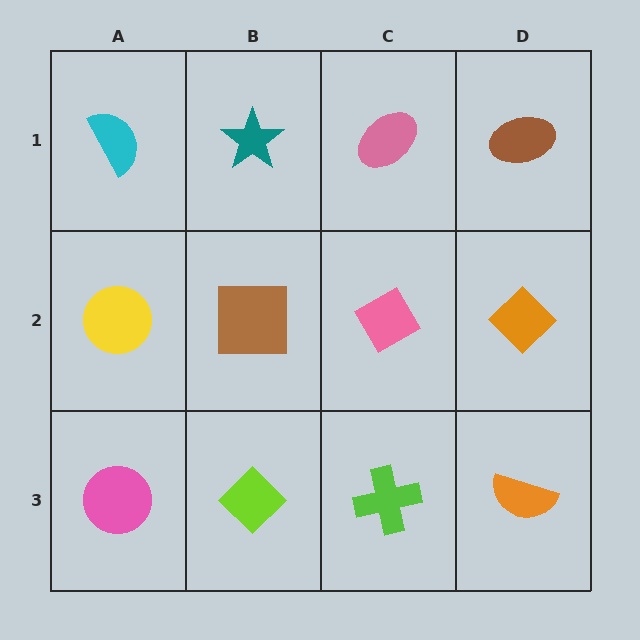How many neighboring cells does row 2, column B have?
4.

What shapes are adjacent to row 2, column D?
A brown ellipse (row 1, column D), an orange semicircle (row 3, column D), a pink diamond (row 2, column C).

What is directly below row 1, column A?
A yellow circle.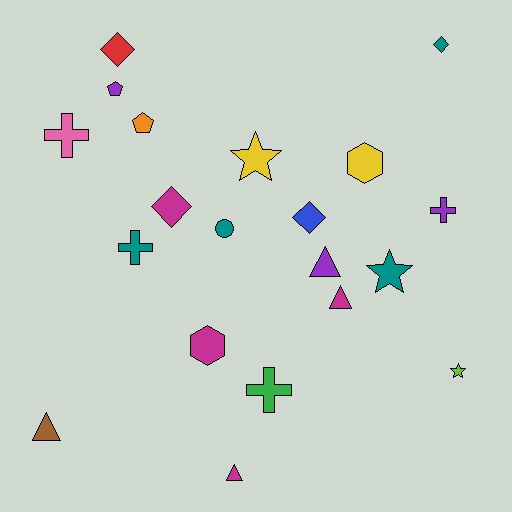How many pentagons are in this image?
There are 2 pentagons.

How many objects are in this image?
There are 20 objects.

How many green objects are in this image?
There is 1 green object.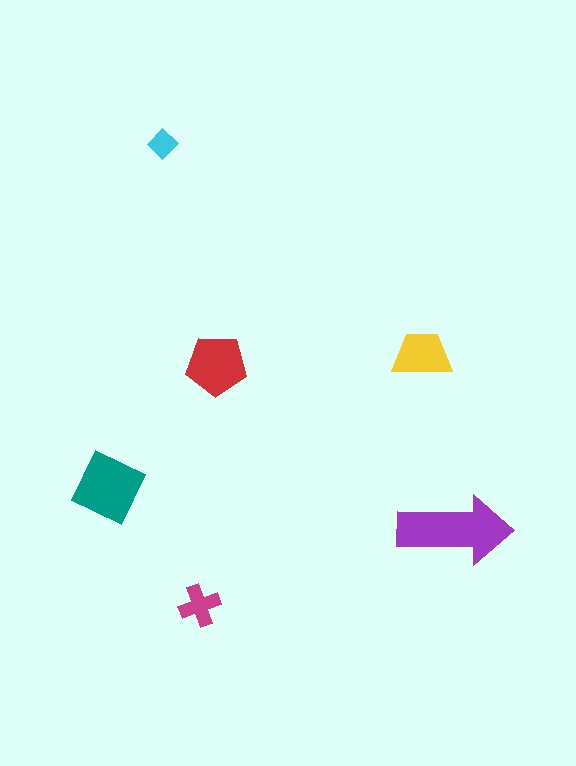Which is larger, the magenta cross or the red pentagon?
The red pentagon.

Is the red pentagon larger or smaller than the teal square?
Smaller.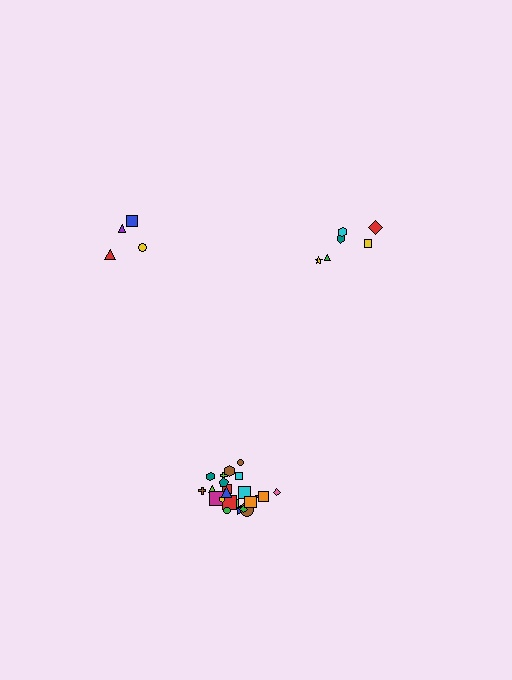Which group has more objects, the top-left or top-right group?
The top-right group.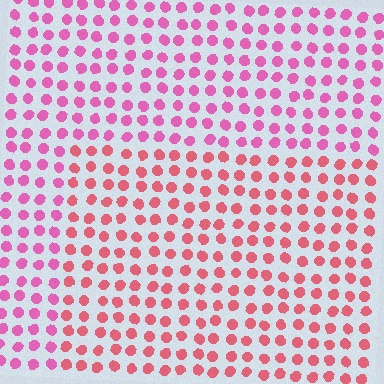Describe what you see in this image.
The image is filled with small pink elements in a uniform arrangement. A rectangle-shaped region is visible where the elements are tinted to a slightly different hue, forming a subtle color boundary.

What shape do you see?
I see a rectangle.